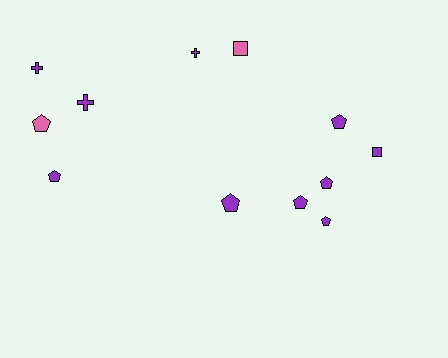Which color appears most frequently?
Purple, with 10 objects.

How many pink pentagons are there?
There is 1 pink pentagon.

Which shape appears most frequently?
Pentagon, with 7 objects.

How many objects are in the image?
There are 12 objects.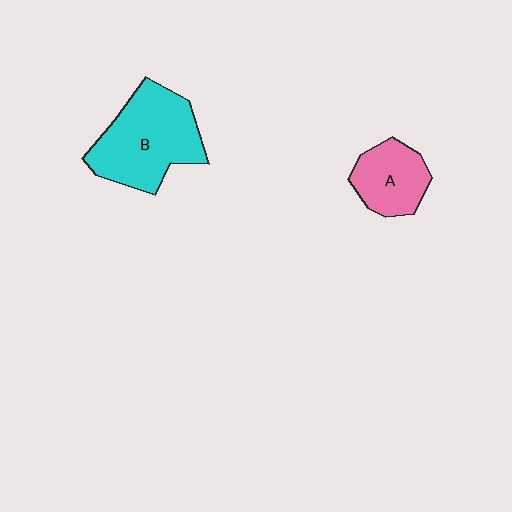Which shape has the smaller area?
Shape A (pink).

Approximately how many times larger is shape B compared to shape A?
Approximately 1.8 times.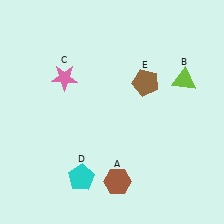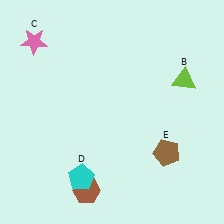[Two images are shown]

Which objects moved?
The objects that moved are: the brown hexagon (A), the pink star (C), the brown pentagon (E).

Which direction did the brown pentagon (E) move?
The brown pentagon (E) moved down.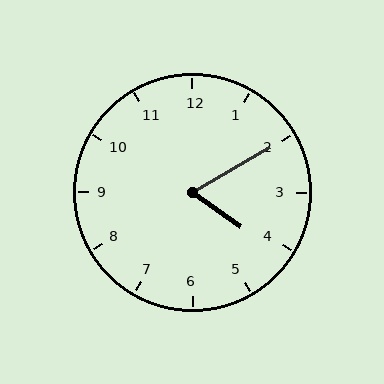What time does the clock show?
4:10.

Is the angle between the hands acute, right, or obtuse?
It is acute.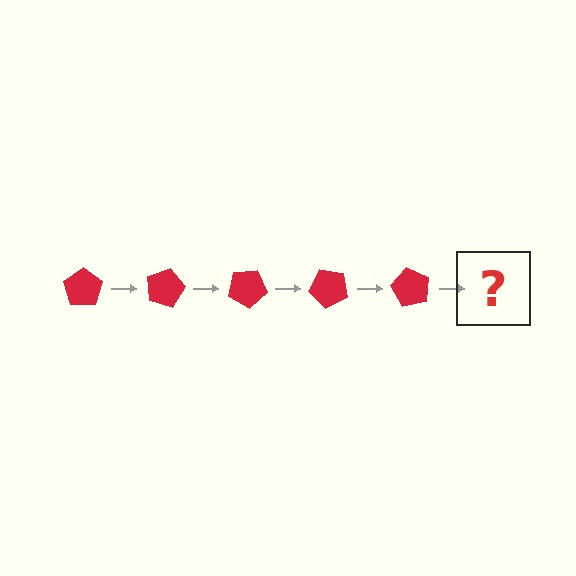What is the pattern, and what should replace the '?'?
The pattern is that the pentagon rotates 15 degrees each step. The '?' should be a red pentagon rotated 75 degrees.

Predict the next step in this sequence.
The next step is a red pentagon rotated 75 degrees.